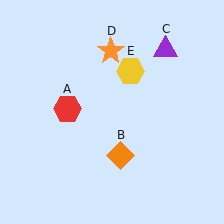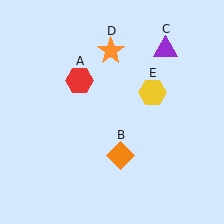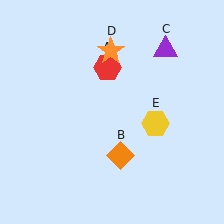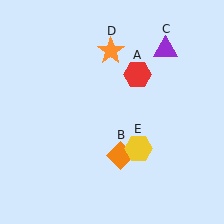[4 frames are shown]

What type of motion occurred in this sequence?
The red hexagon (object A), yellow hexagon (object E) rotated clockwise around the center of the scene.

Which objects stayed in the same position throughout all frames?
Orange diamond (object B) and purple triangle (object C) and orange star (object D) remained stationary.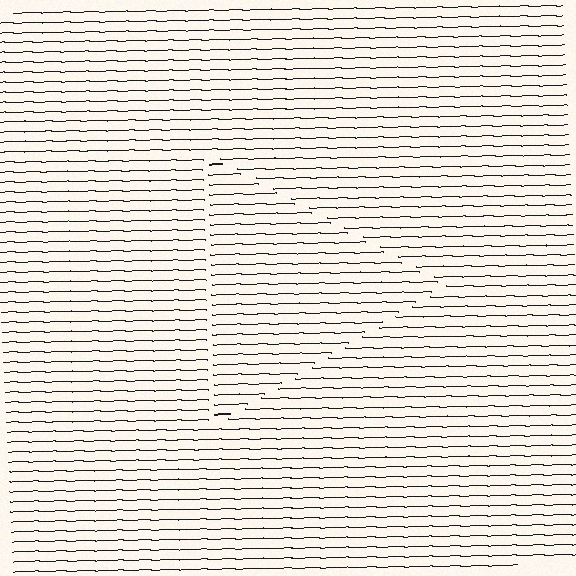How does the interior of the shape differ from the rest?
The interior of the shape contains the same grating, shifted by half a period — the contour is defined by the phase discontinuity where line-ends from the inner and outer gratings abut.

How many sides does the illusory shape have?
3 sides — the line-ends trace a triangle.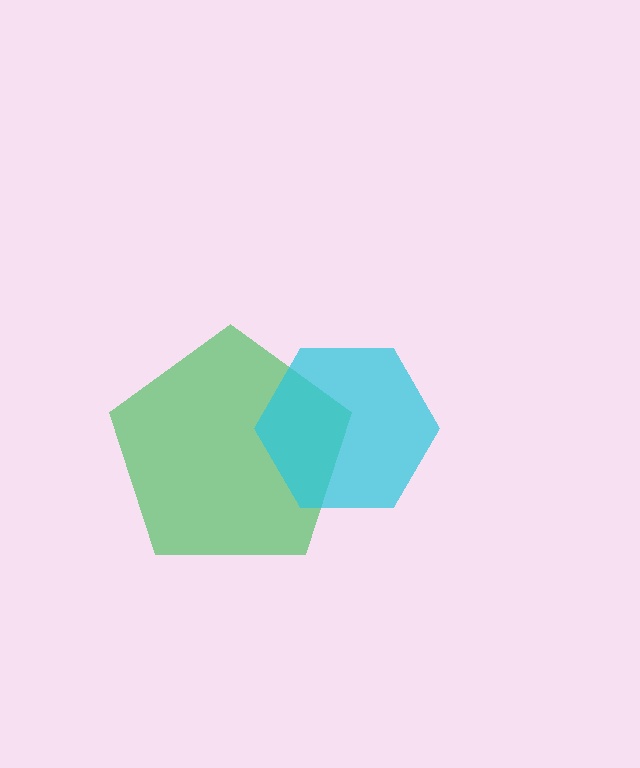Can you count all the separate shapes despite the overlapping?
Yes, there are 2 separate shapes.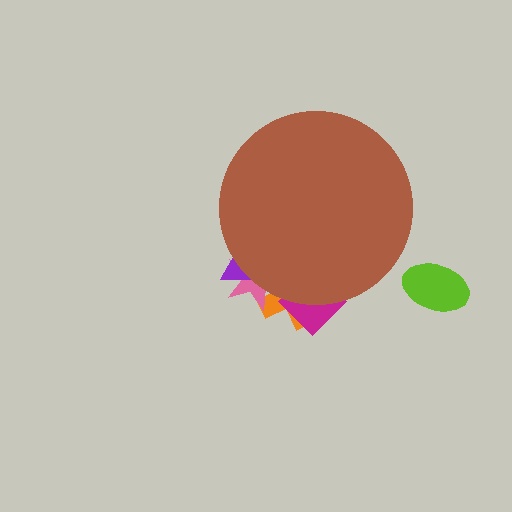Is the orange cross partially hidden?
Yes, the orange cross is partially hidden behind the brown circle.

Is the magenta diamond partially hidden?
Yes, the magenta diamond is partially hidden behind the brown circle.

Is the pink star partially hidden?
Yes, the pink star is partially hidden behind the brown circle.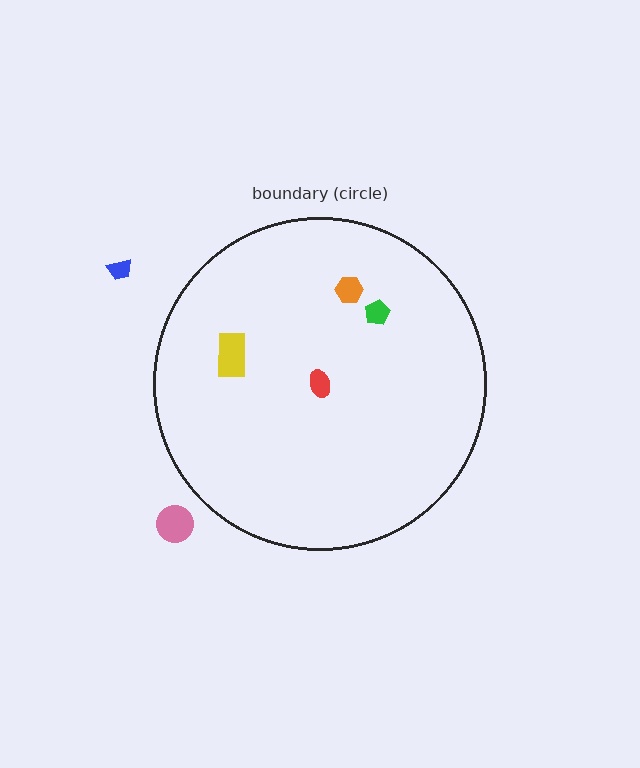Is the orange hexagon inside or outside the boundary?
Inside.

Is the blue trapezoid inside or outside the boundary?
Outside.